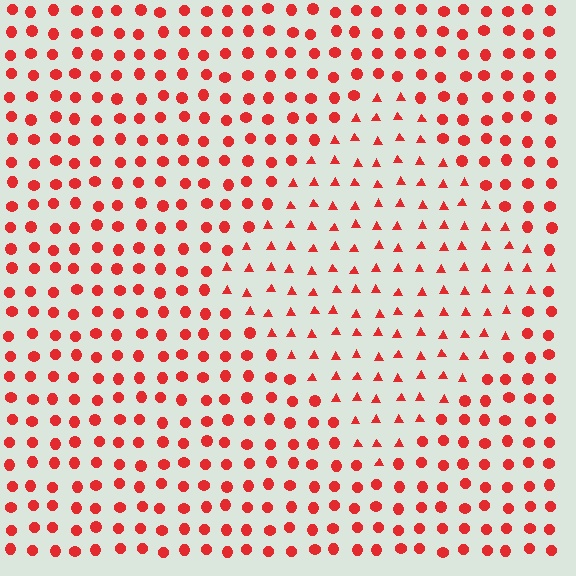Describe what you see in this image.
The image is filled with small red elements arranged in a uniform grid. A diamond-shaped region contains triangles, while the surrounding area contains circles. The boundary is defined purely by the change in element shape.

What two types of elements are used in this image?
The image uses triangles inside the diamond region and circles outside it.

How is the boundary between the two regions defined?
The boundary is defined by a change in element shape: triangles inside vs. circles outside. All elements share the same color and spacing.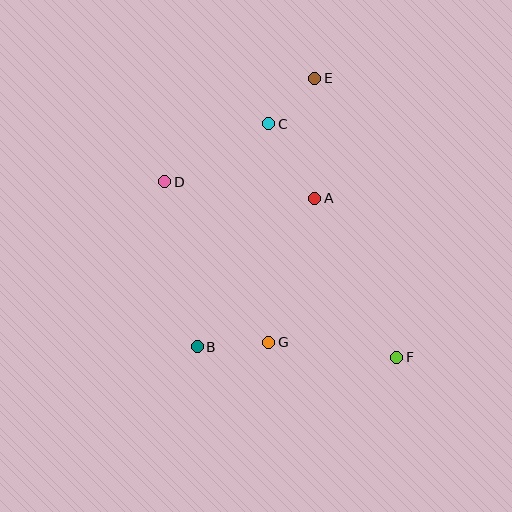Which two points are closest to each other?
Points C and E are closest to each other.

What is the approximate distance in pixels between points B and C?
The distance between B and C is approximately 234 pixels.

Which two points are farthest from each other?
Points B and E are farthest from each other.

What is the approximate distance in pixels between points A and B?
The distance between A and B is approximately 189 pixels.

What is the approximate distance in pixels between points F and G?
The distance between F and G is approximately 129 pixels.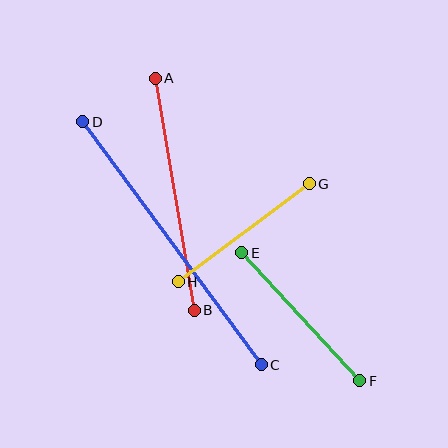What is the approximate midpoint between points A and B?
The midpoint is at approximately (175, 194) pixels.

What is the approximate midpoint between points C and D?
The midpoint is at approximately (172, 243) pixels.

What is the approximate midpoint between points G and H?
The midpoint is at approximately (244, 233) pixels.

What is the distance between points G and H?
The distance is approximately 163 pixels.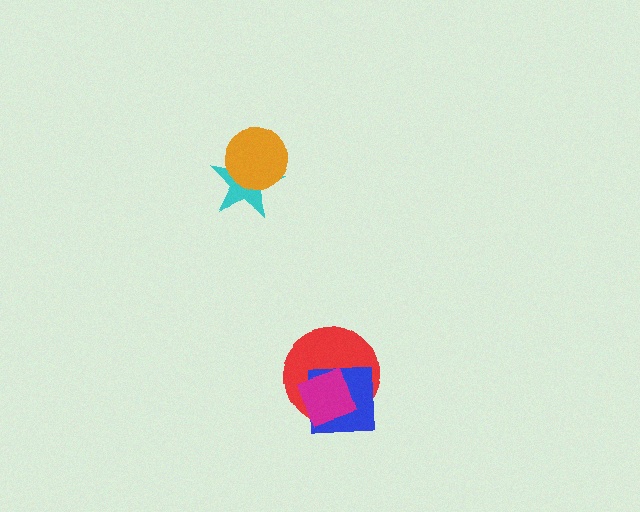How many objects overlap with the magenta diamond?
2 objects overlap with the magenta diamond.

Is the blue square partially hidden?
Yes, it is partially covered by another shape.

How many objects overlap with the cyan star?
1 object overlaps with the cyan star.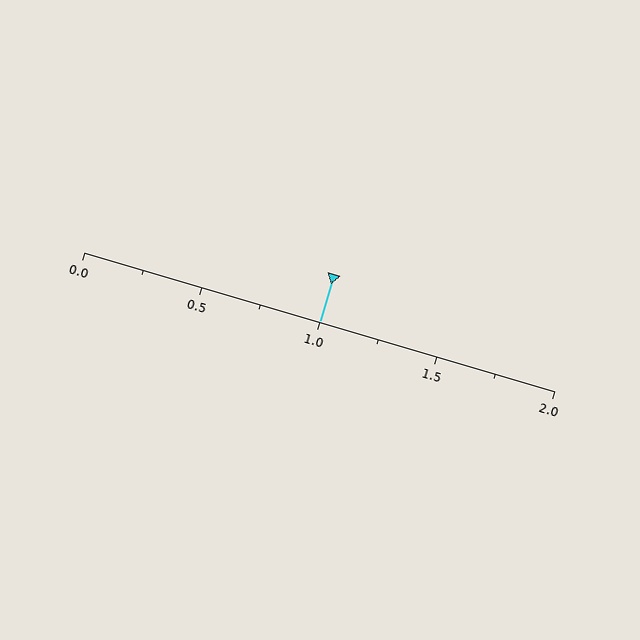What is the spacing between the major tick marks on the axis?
The major ticks are spaced 0.5 apart.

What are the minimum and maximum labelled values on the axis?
The axis runs from 0.0 to 2.0.